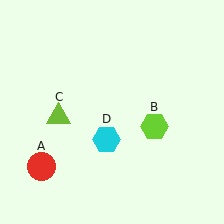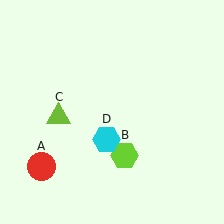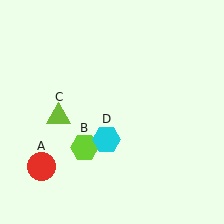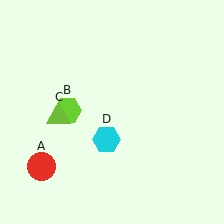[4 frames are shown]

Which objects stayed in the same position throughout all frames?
Red circle (object A) and lime triangle (object C) and cyan hexagon (object D) remained stationary.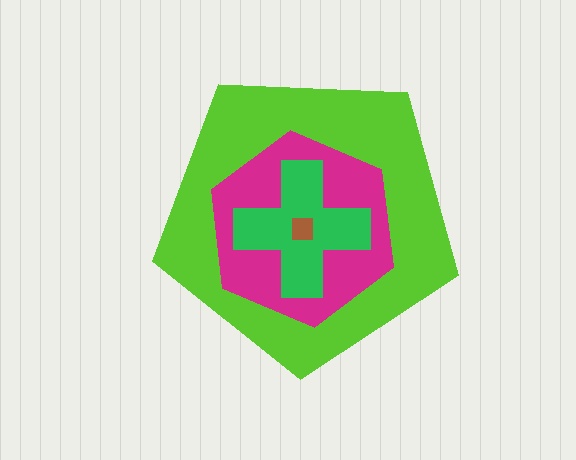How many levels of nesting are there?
4.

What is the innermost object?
The brown square.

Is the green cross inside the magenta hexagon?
Yes.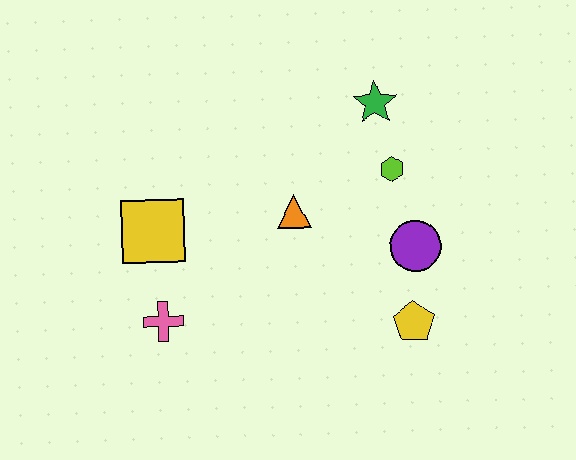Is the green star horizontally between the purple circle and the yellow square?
Yes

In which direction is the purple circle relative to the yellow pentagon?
The purple circle is above the yellow pentagon.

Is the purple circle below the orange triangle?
Yes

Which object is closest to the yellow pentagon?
The purple circle is closest to the yellow pentagon.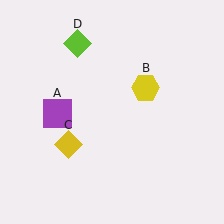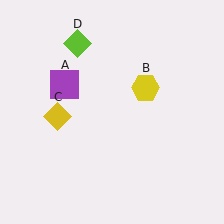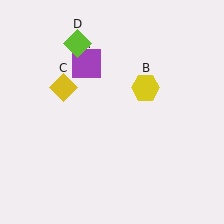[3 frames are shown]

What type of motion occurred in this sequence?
The purple square (object A), yellow diamond (object C) rotated clockwise around the center of the scene.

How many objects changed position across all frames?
2 objects changed position: purple square (object A), yellow diamond (object C).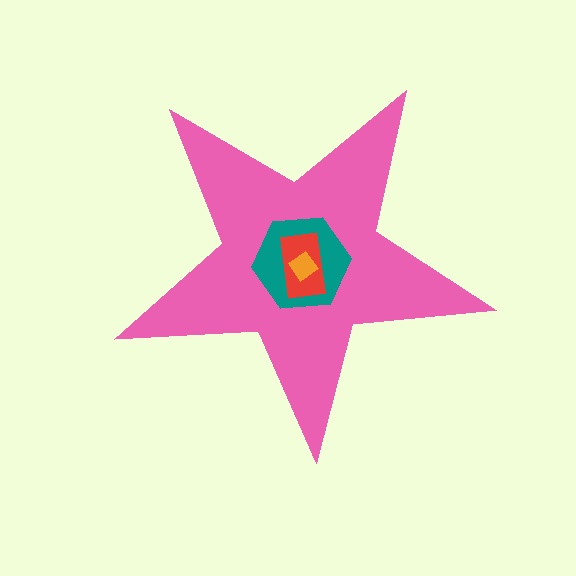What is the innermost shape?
The orange diamond.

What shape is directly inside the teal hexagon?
The red rectangle.